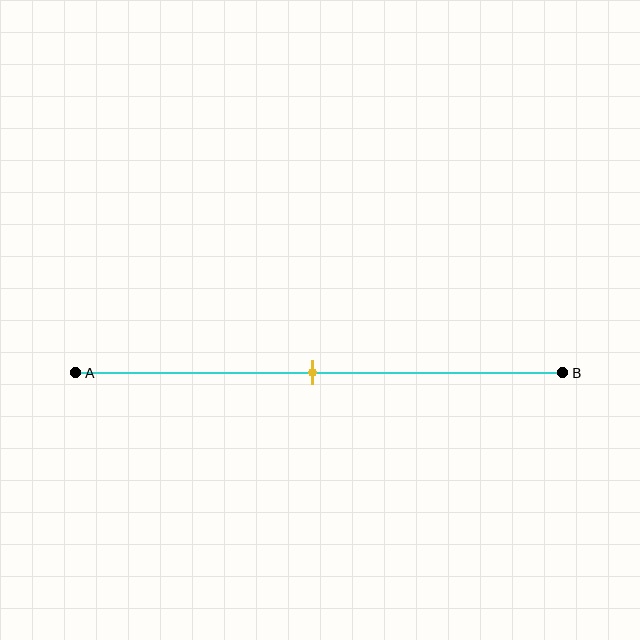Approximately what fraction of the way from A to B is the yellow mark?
The yellow mark is approximately 50% of the way from A to B.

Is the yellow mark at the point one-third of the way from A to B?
No, the mark is at about 50% from A, not at the 33% one-third point.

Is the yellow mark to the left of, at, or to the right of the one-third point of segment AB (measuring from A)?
The yellow mark is to the right of the one-third point of segment AB.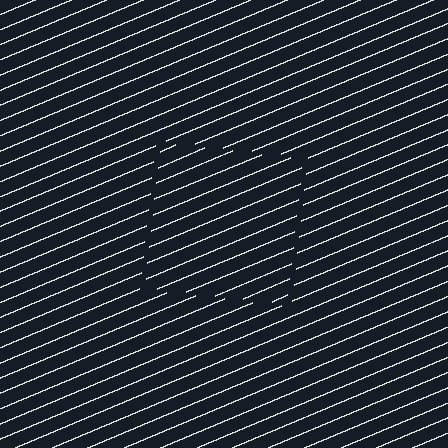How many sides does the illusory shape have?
4 sides — the line-ends trace a square.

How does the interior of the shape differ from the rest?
The interior of the shape contains the same grating, shifted by half a period — the contour is defined by the phase discontinuity where line-ends from the inner and outer gratings abut.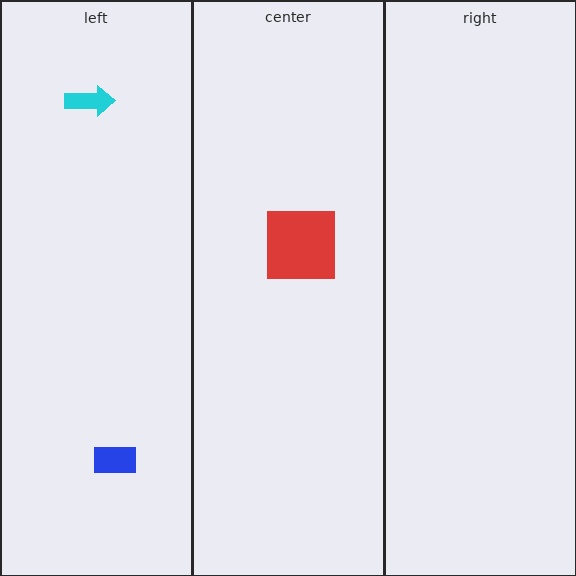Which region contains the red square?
The center region.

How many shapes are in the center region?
1.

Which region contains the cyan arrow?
The left region.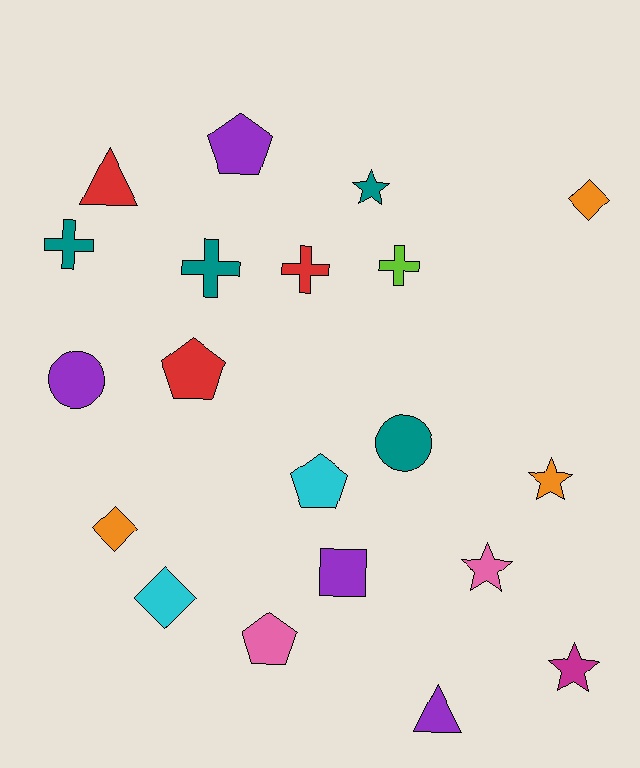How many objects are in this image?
There are 20 objects.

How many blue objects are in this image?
There are no blue objects.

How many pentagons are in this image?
There are 4 pentagons.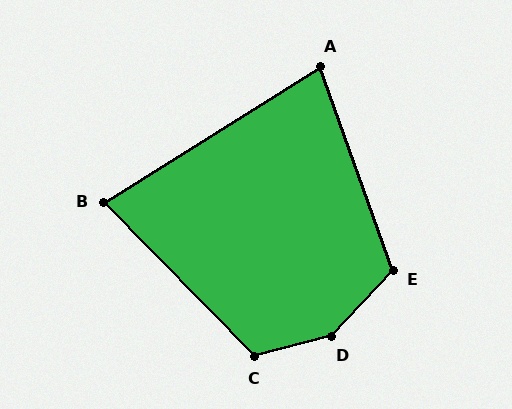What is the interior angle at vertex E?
Approximately 117 degrees (obtuse).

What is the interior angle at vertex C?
Approximately 120 degrees (obtuse).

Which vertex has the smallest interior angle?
A, at approximately 78 degrees.